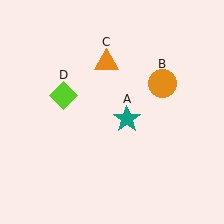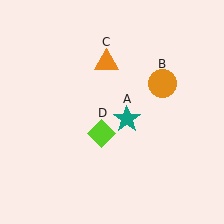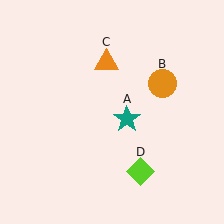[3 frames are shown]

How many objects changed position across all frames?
1 object changed position: lime diamond (object D).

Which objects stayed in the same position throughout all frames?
Teal star (object A) and orange circle (object B) and orange triangle (object C) remained stationary.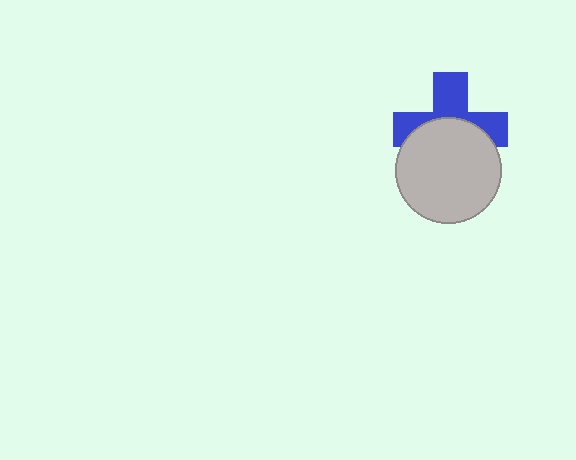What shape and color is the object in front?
The object in front is a light gray circle.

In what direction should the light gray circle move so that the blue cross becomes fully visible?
The light gray circle should move down. That is the shortest direction to clear the overlap and leave the blue cross fully visible.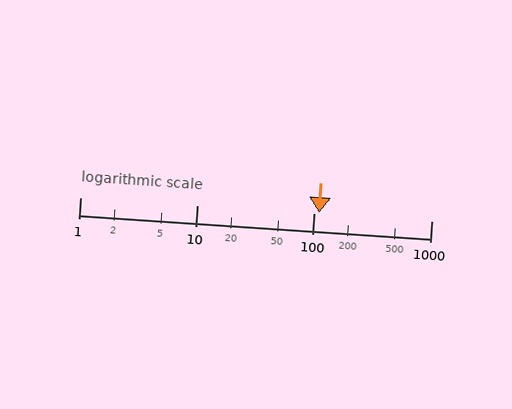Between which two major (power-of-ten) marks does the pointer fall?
The pointer is between 100 and 1000.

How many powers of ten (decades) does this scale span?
The scale spans 3 decades, from 1 to 1000.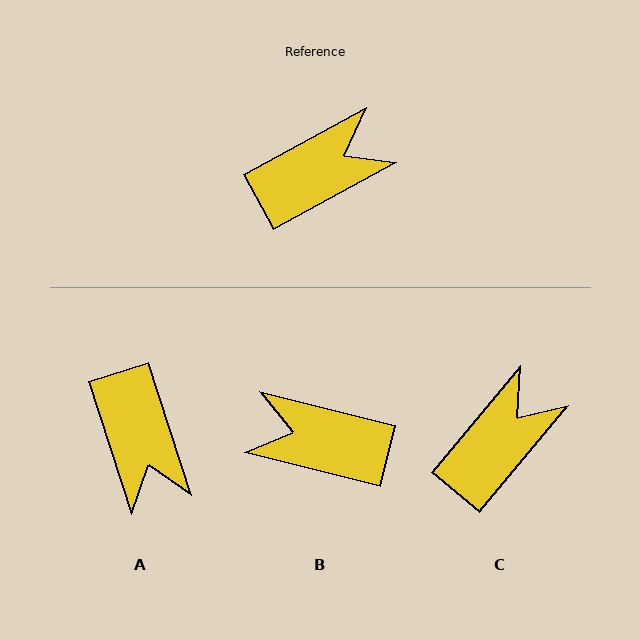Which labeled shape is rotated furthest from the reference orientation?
B, about 137 degrees away.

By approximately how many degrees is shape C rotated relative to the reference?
Approximately 21 degrees counter-clockwise.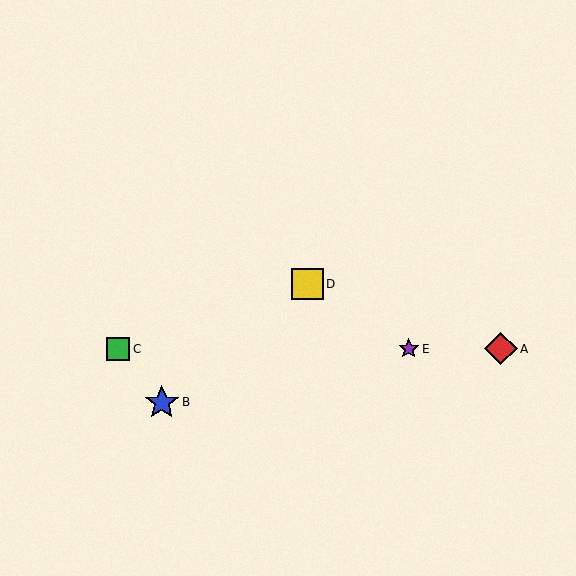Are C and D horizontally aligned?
No, C is at y≈349 and D is at y≈284.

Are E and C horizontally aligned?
Yes, both are at y≈349.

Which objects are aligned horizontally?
Objects A, C, E are aligned horizontally.